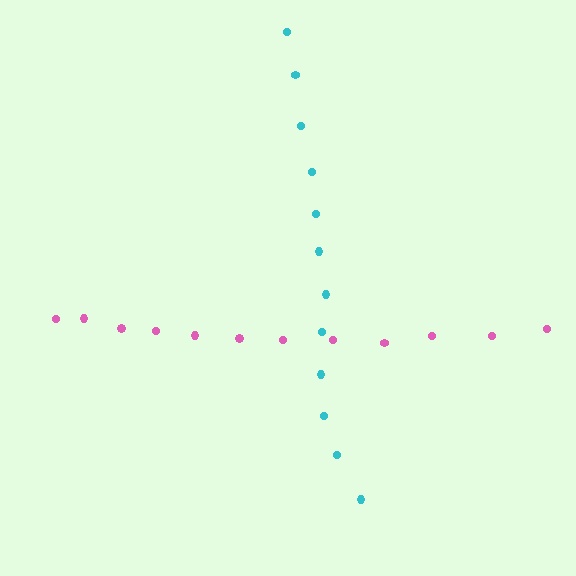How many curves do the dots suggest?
There are 2 distinct paths.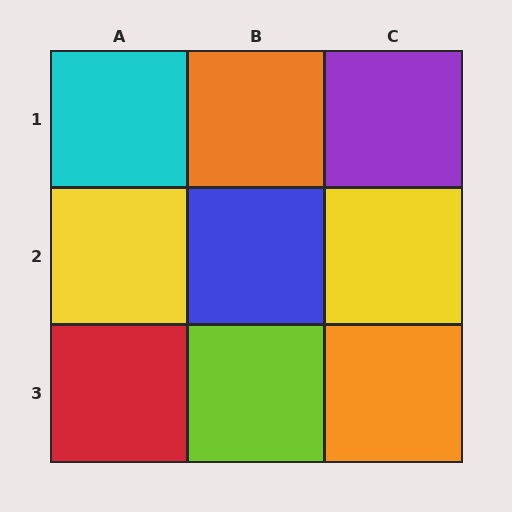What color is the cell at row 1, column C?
Purple.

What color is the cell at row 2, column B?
Blue.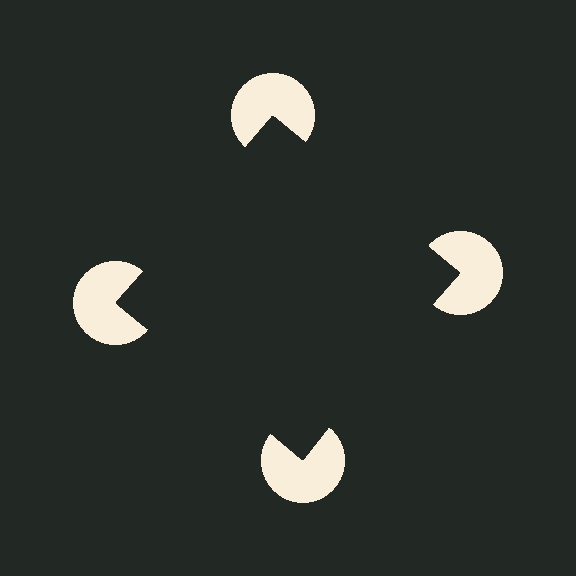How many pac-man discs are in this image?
There are 4 — one at each vertex of the illusory square.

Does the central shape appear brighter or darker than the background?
It typically appears slightly darker than the background, even though no actual brightness change is drawn.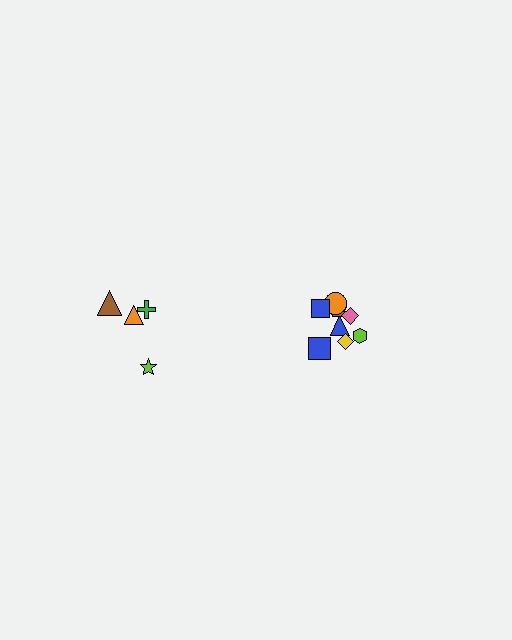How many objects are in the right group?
There are 8 objects.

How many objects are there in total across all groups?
There are 12 objects.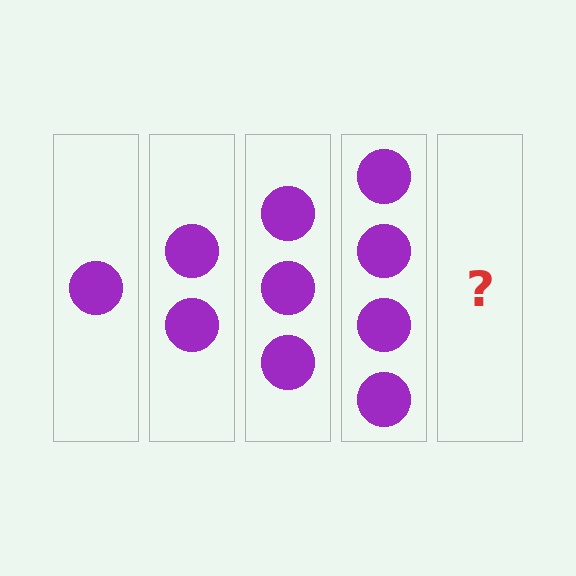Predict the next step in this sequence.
The next step is 5 circles.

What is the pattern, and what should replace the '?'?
The pattern is that each step adds one more circle. The '?' should be 5 circles.